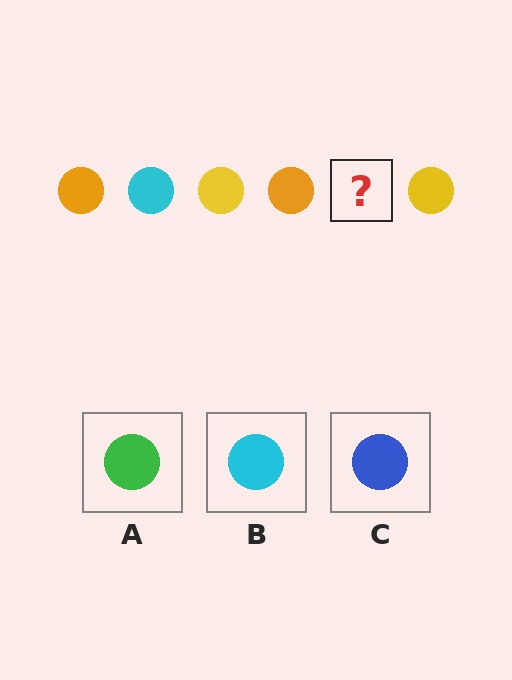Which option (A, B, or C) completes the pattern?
B.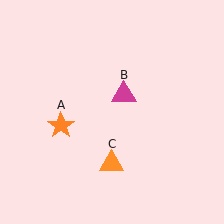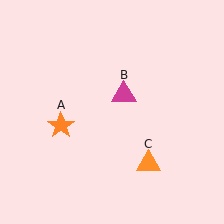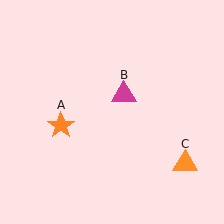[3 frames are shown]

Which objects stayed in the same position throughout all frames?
Orange star (object A) and magenta triangle (object B) remained stationary.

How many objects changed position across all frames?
1 object changed position: orange triangle (object C).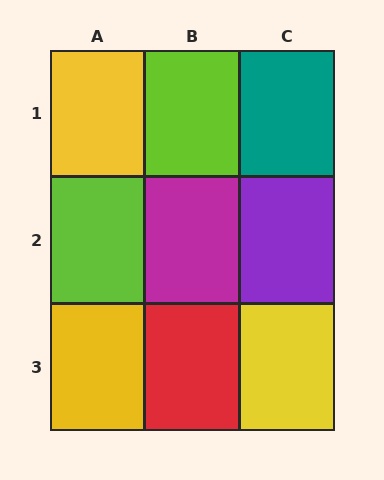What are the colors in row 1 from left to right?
Yellow, lime, teal.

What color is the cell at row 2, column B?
Magenta.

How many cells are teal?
1 cell is teal.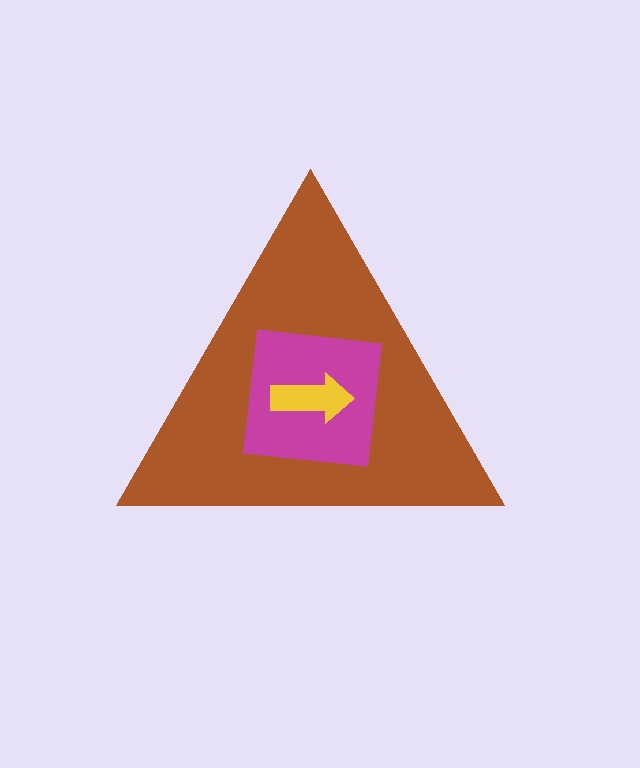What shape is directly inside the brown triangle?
The magenta square.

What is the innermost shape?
The yellow arrow.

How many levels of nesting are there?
3.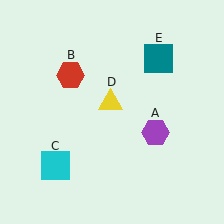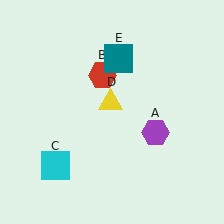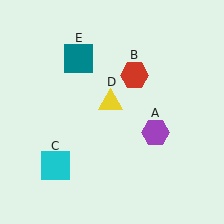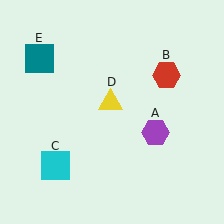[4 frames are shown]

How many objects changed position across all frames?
2 objects changed position: red hexagon (object B), teal square (object E).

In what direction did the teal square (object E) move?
The teal square (object E) moved left.